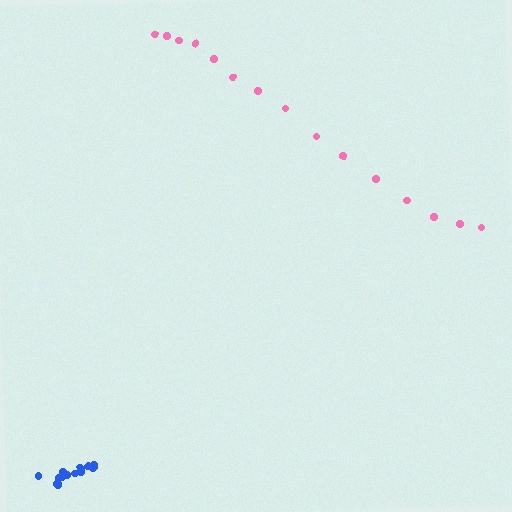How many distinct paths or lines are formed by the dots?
There are 2 distinct paths.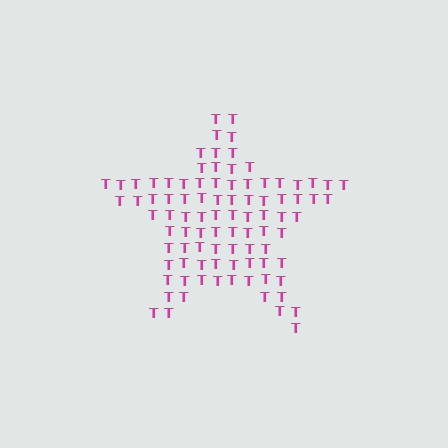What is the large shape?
The large shape is a star.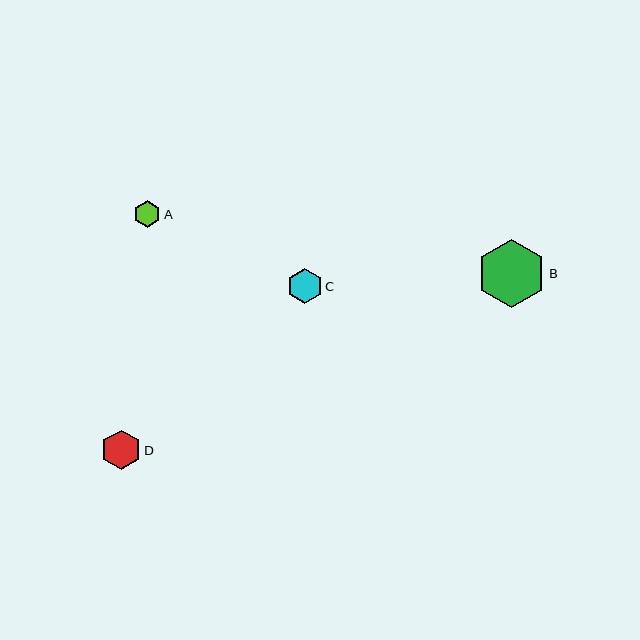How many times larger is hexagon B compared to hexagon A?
Hexagon B is approximately 2.6 times the size of hexagon A.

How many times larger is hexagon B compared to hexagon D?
Hexagon B is approximately 1.7 times the size of hexagon D.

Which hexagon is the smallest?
Hexagon A is the smallest with a size of approximately 27 pixels.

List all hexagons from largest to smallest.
From largest to smallest: B, D, C, A.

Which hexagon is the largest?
Hexagon B is the largest with a size of approximately 69 pixels.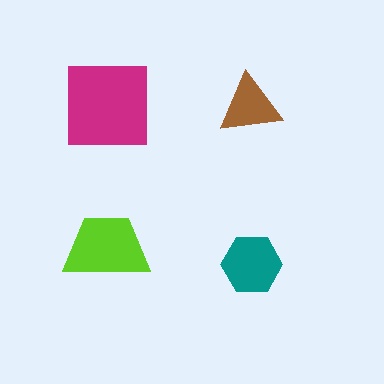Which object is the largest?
The magenta square.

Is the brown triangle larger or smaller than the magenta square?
Smaller.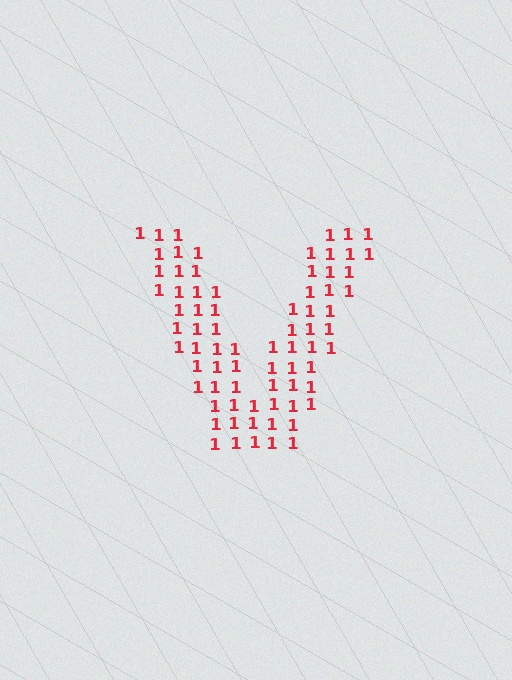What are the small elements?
The small elements are digit 1's.